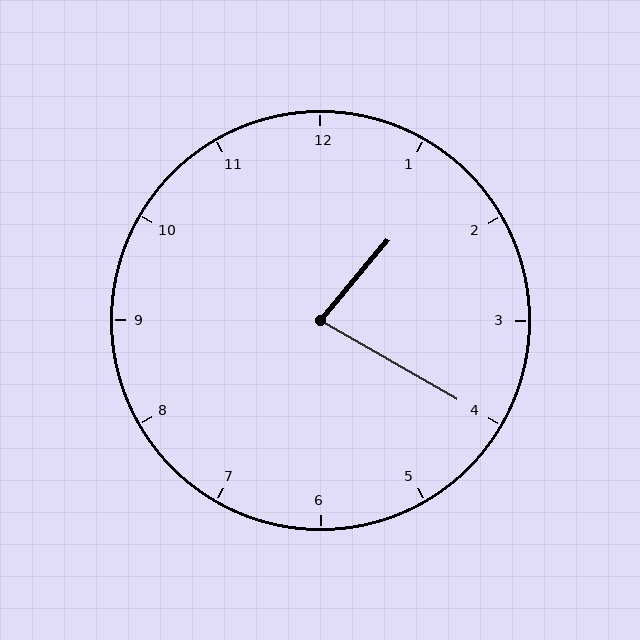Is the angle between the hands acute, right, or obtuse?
It is acute.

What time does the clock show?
1:20.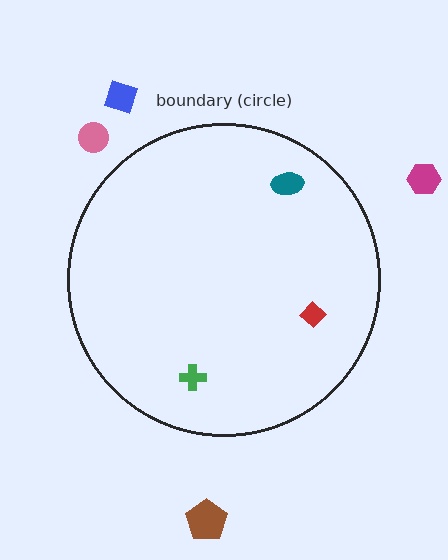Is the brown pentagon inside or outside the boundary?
Outside.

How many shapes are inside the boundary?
3 inside, 4 outside.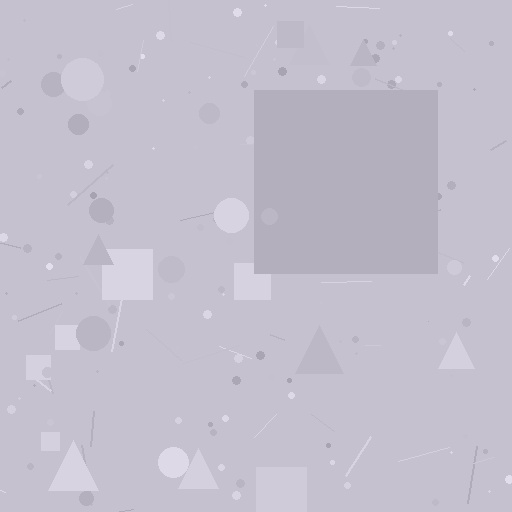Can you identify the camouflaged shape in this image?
The camouflaged shape is a square.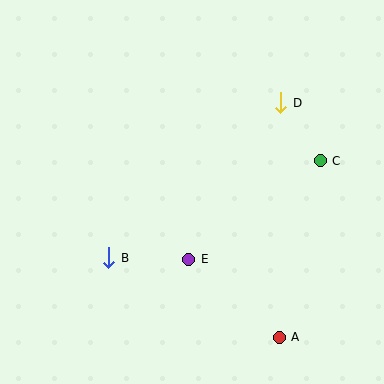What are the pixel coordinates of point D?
Point D is at (281, 103).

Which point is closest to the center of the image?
Point E at (189, 259) is closest to the center.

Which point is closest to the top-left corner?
Point B is closest to the top-left corner.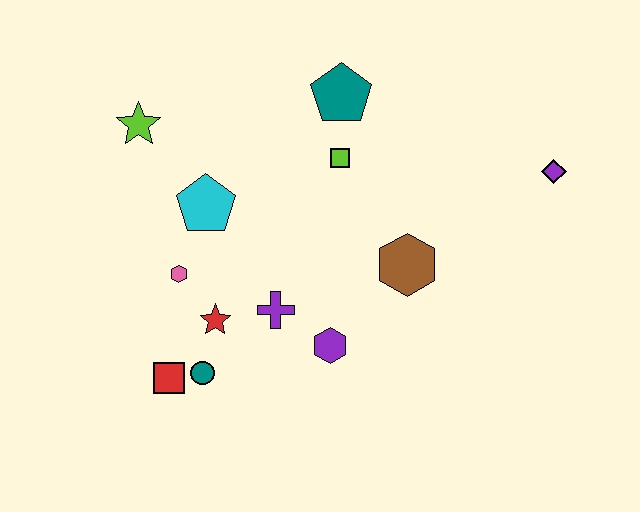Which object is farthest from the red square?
The purple diamond is farthest from the red square.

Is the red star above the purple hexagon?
Yes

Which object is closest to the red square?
The teal circle is closest to the red square.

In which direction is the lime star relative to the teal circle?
The lime star is above the teal circle.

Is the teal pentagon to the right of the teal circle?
Yes